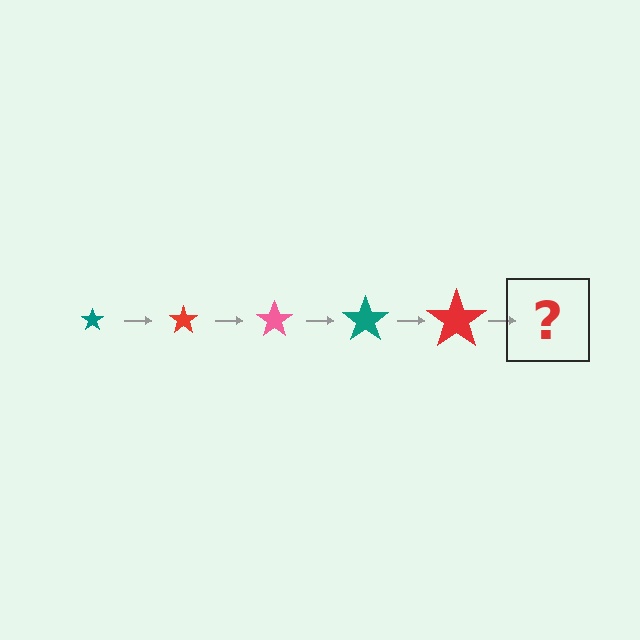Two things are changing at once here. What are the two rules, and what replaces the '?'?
The two rules are that the star grows larger each step and the color cycles through teal, red, and pink. The '?' should be a pink star, larger than the previous one.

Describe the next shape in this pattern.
It should be a pink star, larger than the previous one.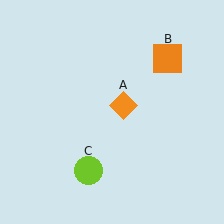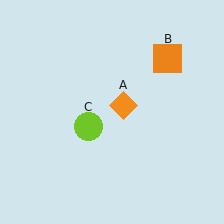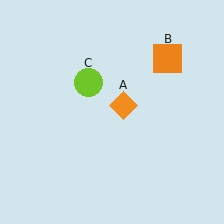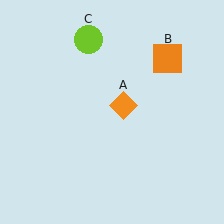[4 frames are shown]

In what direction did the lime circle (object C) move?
The lime circle (object C) moved up.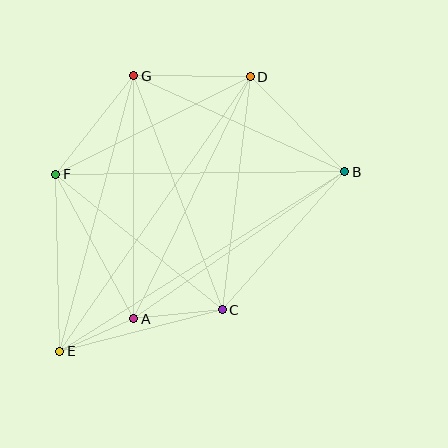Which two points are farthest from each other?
Points B and E are farthest from each other.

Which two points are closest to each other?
Points A and E are closest to each other.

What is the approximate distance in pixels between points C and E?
The distance between C and E is approximately 168 pixels.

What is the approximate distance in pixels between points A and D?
The distance between A and D is approximately 268 pixels.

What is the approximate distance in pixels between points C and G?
The distance between C and G is approximately 250 pixels.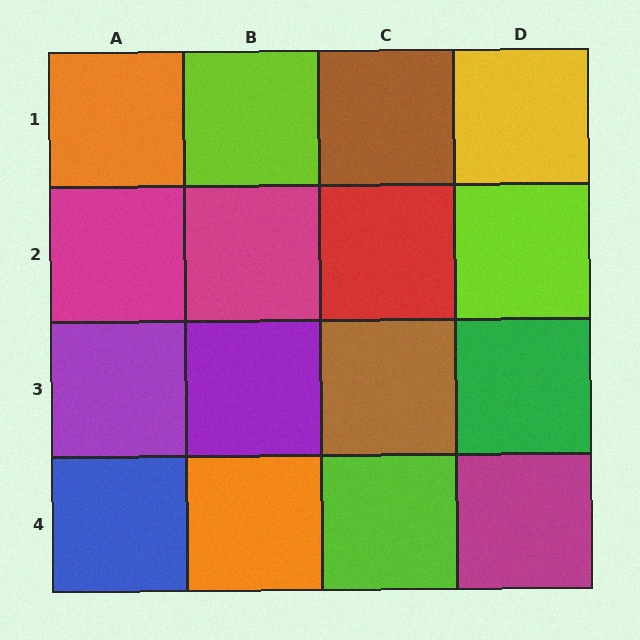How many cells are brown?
2 cells are brown.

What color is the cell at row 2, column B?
Magenta.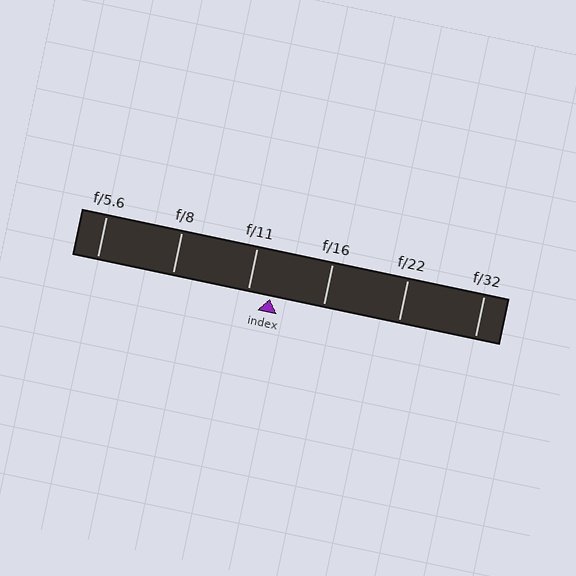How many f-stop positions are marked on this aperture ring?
There are 6 f-stop positions marked.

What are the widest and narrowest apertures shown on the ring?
The widest aperture shown is f/5.6 and the narrowest is f/32.